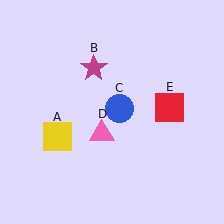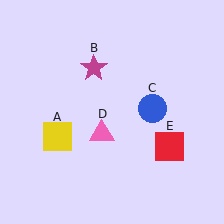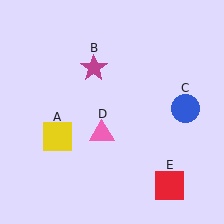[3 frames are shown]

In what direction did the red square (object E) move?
The red square (object E) moved down.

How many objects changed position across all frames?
2 objects changed position: blue circle (object C), red square (object E).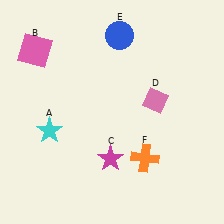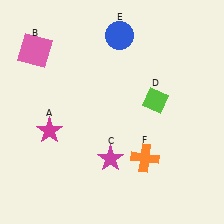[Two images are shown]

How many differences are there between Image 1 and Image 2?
There are 2 differences between the two images.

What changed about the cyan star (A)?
In Image 1, A is cyan. In Image 2, it changed to magenta.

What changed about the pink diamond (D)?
In Image 1, D is pink. In Image 2, it changed to lime.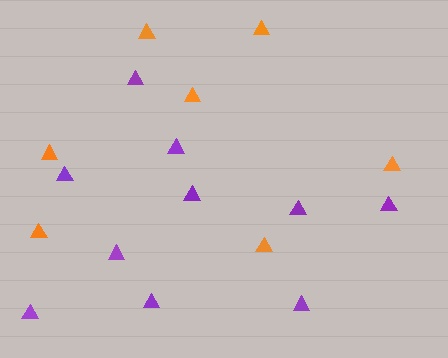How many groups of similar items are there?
There are 2 groups: one group of purple triangles (10) and one group of orange triangles (7).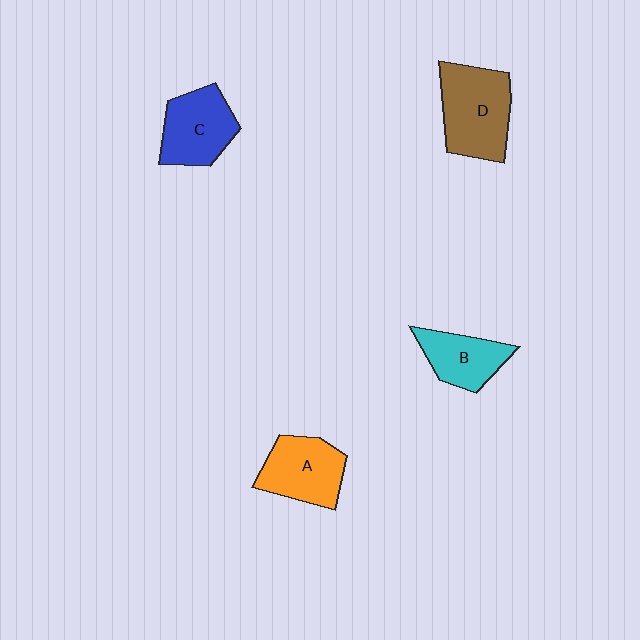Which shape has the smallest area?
Shape B (cyan).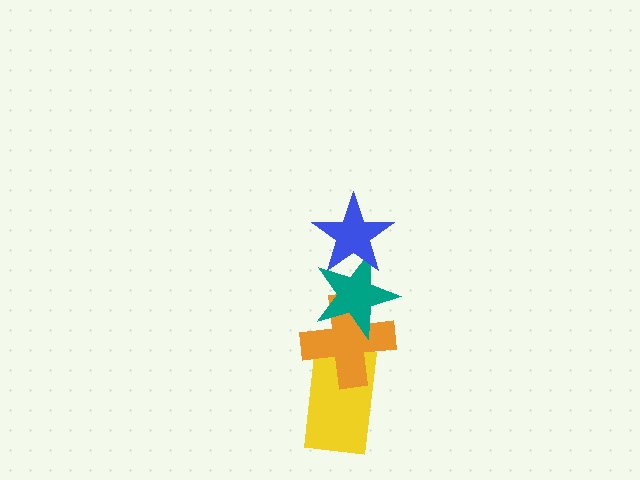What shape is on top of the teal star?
The blue star is on top of the teal star.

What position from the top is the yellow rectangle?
The yellow rectangle is 4th from the top.